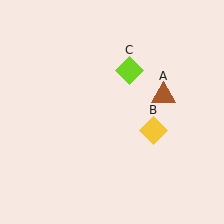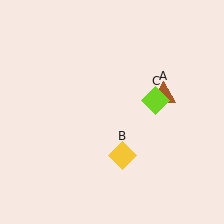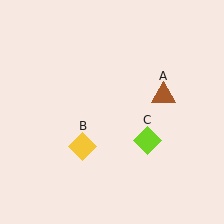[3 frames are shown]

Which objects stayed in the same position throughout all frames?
Brown triangle (object A) remained stationary.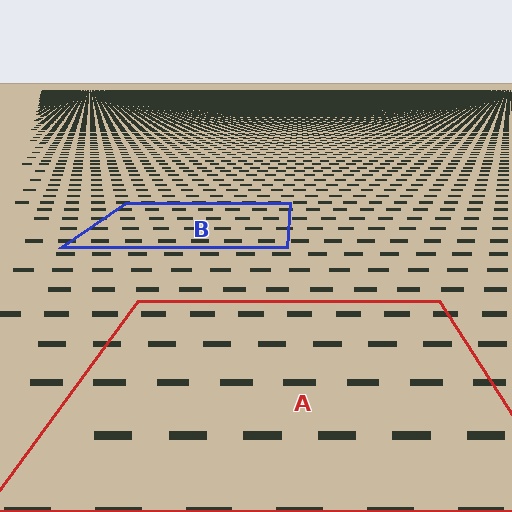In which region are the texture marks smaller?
The texture marks are smaller in region B, because it is farther away.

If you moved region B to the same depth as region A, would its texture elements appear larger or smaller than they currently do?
They would appear larger. At a closer depth, the same texture elements are projected at a bigger on-screen size.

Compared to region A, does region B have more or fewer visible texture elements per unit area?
Region B has more texture elements per unit area — they are packed more densely because it is farther away.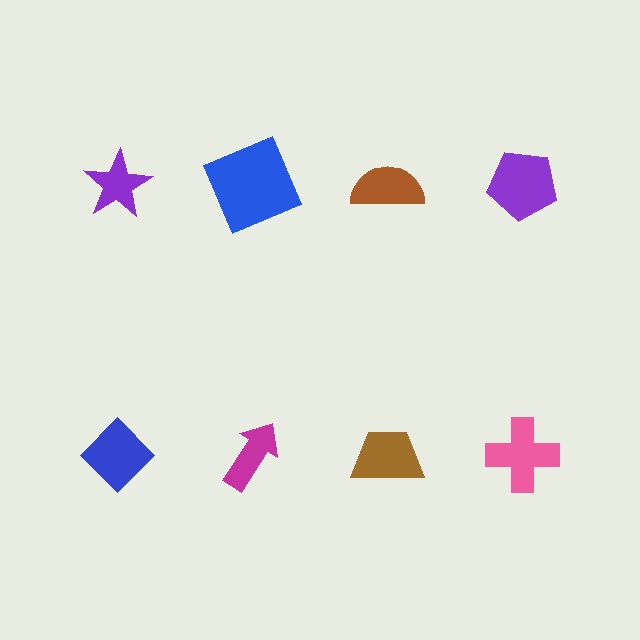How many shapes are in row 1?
4 shapes.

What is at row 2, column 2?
A magenta arrow.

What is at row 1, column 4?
A purple pentagon.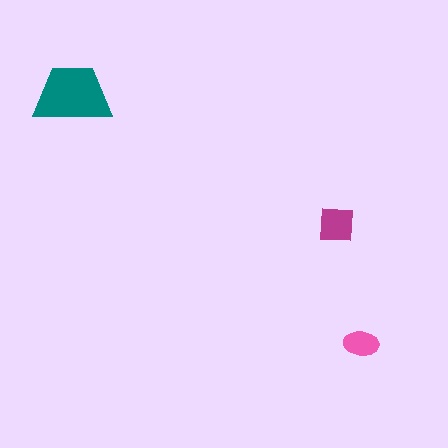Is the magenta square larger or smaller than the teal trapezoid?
Smaller.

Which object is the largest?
The teal trapezoid.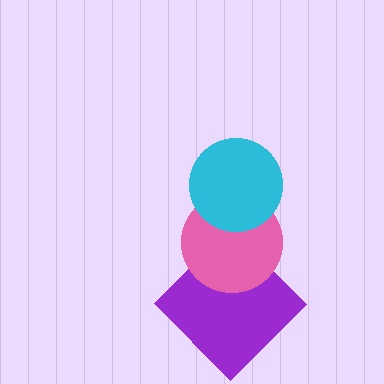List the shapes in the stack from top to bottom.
From top to bottom: the cyan circle, the pink circle, the purple diamond.